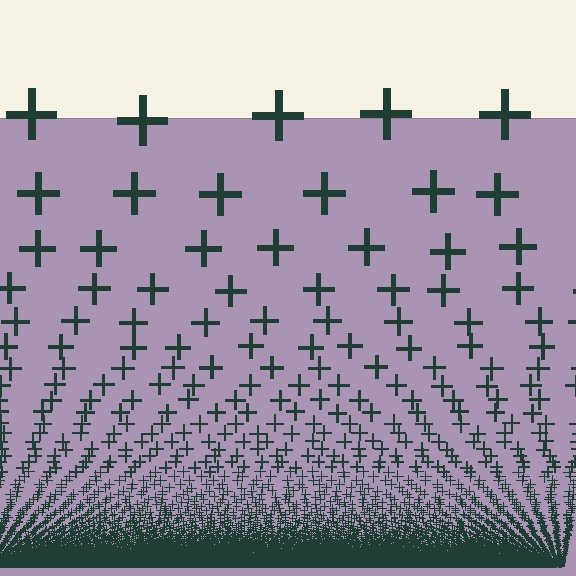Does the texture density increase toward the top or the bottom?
Density increases toward the bottom.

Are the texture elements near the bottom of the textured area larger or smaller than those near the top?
Smaller. The gradient is inverted — elements near the bottom are smaller and denser.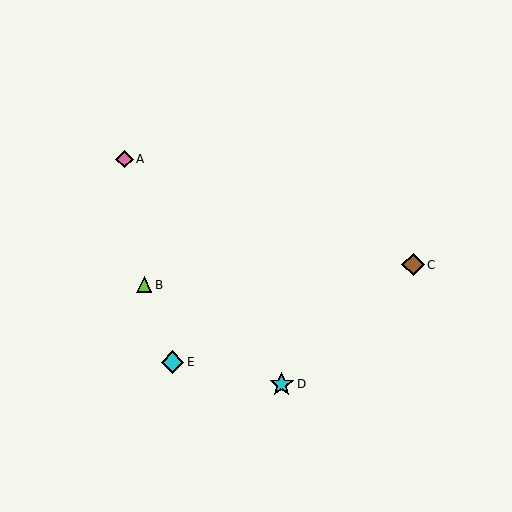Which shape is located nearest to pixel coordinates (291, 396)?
The cyan star (labeled D) at (282, 384) is nearest to that location.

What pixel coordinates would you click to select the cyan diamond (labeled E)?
Click at (172, 362) to select the cyan diamond E.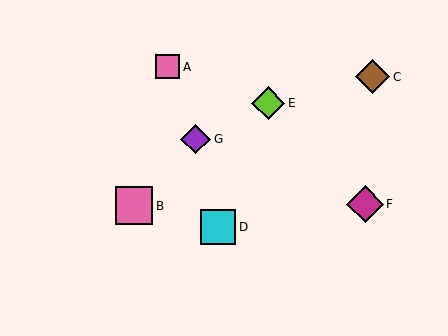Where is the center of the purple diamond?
The center of the purple diamond is at (196, 139).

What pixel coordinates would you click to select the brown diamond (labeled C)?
Click at (373, 77) to select the brown diamond C.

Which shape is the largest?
The pink square (labeled B) is the largest.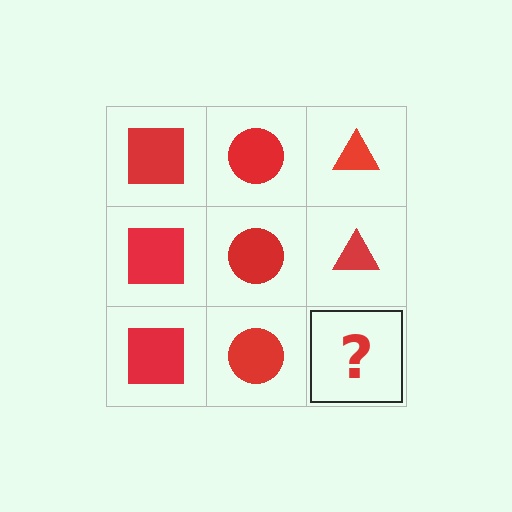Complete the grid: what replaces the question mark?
The question mark should be replaced with a red triangle.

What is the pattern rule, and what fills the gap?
The rule is that each column has a consistent shape. The gap should be filled with a red triangle.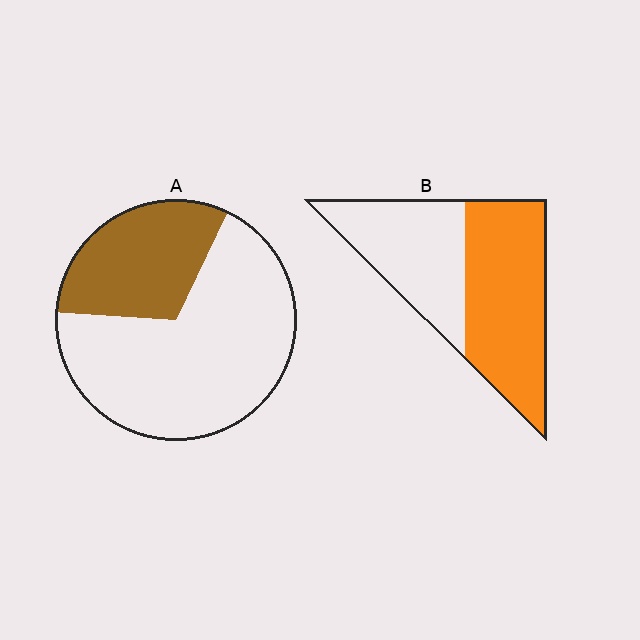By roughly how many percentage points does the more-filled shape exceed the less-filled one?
By roughly 25 percentage points (B over A).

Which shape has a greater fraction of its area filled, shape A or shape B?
Shape B.